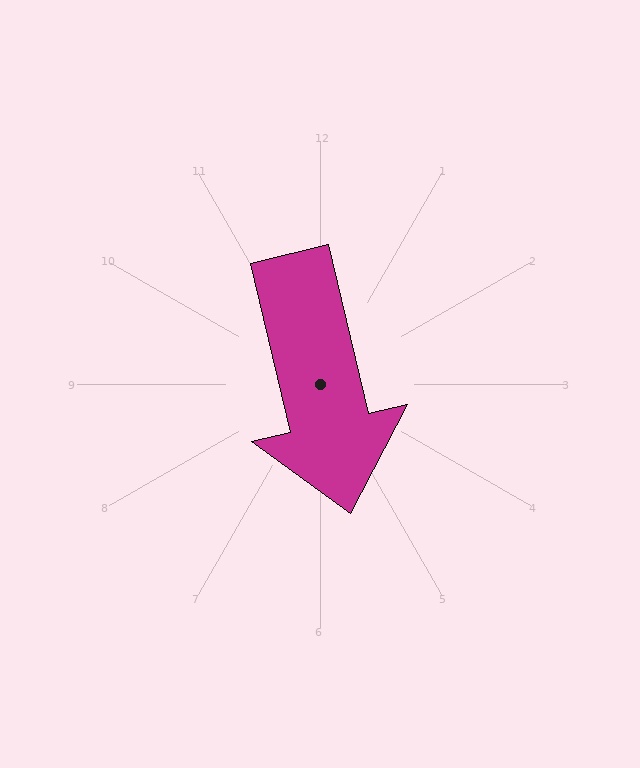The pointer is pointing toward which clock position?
Roughly 6 o'clock.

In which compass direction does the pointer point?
South.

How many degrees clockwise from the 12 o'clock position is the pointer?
Approximately 167 degrees.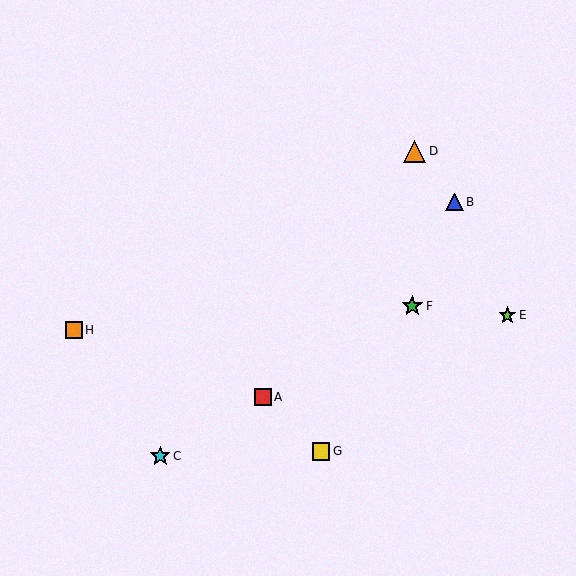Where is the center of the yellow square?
The center of the yellow square is at (321, 451).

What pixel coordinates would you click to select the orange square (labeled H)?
Click at (74, 330) to select the orange square H.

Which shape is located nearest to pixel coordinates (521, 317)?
The lime star (labeled E) at (507, 315) is nearest to that location.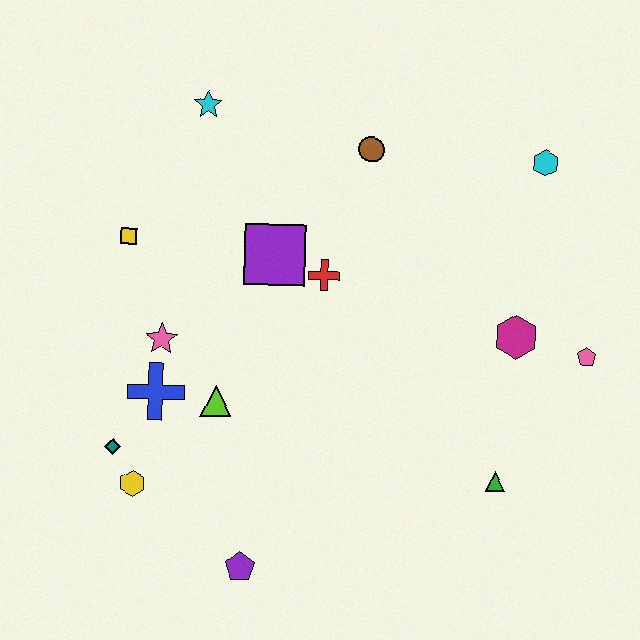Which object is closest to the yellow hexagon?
The teal diamond is closest to the yellow hexagon.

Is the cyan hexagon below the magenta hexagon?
No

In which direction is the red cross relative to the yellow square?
The red cross is to the right of the yellow square.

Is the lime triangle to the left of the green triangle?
Yes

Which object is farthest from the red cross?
The purple pentagon is farthest from the red cross.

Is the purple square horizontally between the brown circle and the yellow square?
Yes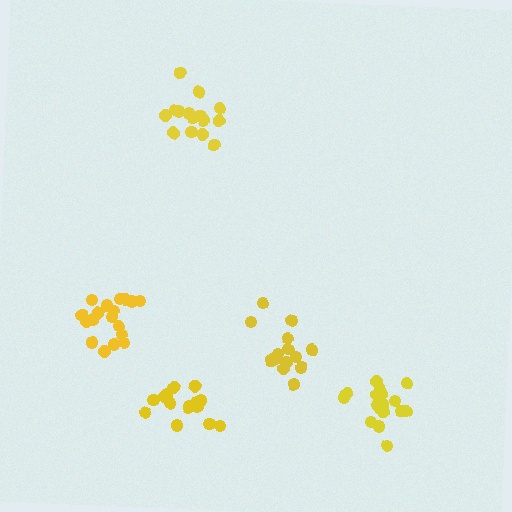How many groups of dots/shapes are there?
There are 5 groups.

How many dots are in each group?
Group 1: 15 dots, Group 2: 16 dots, Group 3: 18 dots, Group 4: 16 dots, Group 5: 20 dots (85 total).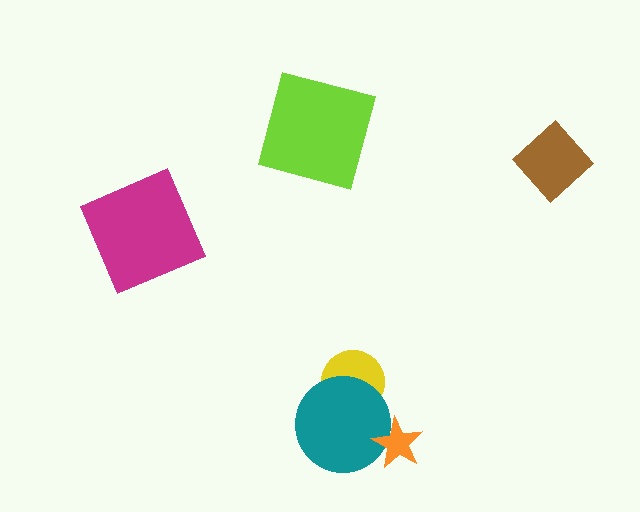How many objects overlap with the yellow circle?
1 object overlaps with the yellow circle.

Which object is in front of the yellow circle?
The teal circle is in front of the yellow circle.